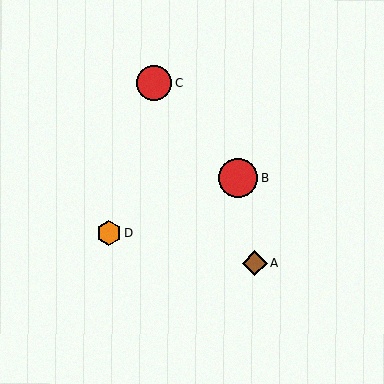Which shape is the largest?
The red circle (labeled B) is the largest.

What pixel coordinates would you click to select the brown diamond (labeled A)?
Click at (255, 263) to select the brown diamond A.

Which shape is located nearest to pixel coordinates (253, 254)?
The brown diamond (labeled A) at (255, 263) is nearest to that location.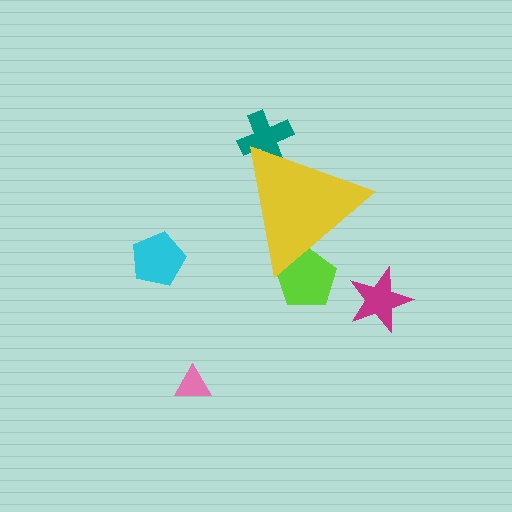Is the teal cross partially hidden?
Yes, the teal cross is partially hidden behind the yellow triangle.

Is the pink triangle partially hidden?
No, the pink triangle is fully visible.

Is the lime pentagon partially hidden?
Yes, the lime pentagon is partially hidden behind the yellow triangle.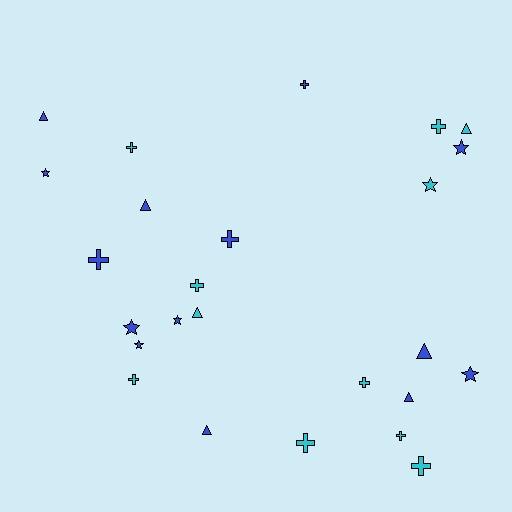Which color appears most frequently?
Blue, with 14 objects.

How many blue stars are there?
There are 6 blue stars.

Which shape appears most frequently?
Cross, with 11 objects.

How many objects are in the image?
There are 25 objects.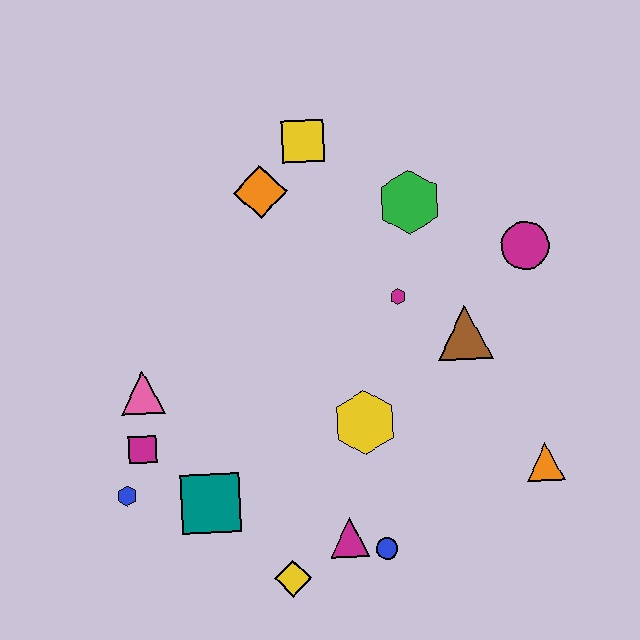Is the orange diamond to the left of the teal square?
No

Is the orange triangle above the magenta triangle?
Yes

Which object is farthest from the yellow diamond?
The yellow square is farthest from the yellow diamond.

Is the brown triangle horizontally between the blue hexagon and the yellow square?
No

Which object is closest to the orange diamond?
The yellow square is closest to the orange diamond.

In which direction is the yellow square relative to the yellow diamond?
The yellow square is above the yellow diamond.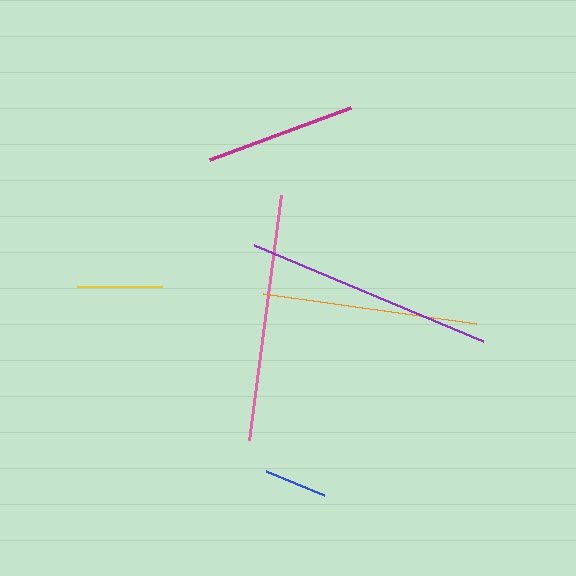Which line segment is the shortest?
The blue line is the shortest at approximately 62 pixels.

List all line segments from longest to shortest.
From longest to shortest: purple, pink, orange, magenta, yellow, blue.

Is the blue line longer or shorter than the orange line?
The orange line is longer than the blue line.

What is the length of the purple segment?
The purple segment is approximately 248 pixels long.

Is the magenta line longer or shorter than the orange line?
The orange line is longer than the magenta line.